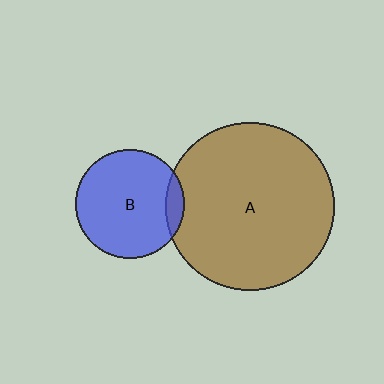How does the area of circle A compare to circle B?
Approximately 2.4 times.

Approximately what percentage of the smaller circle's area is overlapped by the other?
Approximately 10%.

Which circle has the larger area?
Circle A (brown).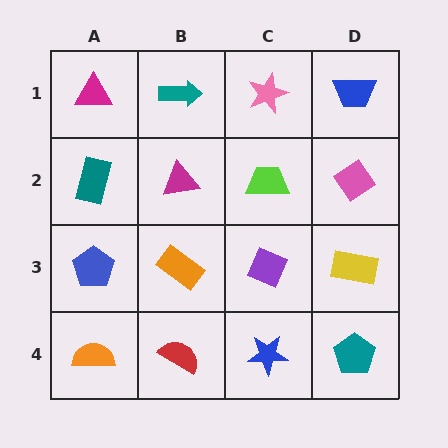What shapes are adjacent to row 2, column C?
A pink star (row 1, column C), a purple diamond (row 3, column C), a magenta triangle (row 2, column B), a pink diamond (row 2, column D).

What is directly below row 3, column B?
A red semicircle.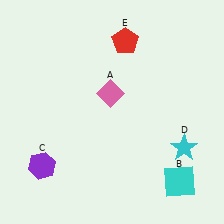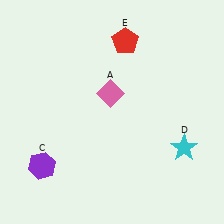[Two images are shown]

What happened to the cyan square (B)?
The cyan square (B) was removed in Image 2. It was in the bottom-right area of Image 1.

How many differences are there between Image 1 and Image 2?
There is 1 difference between the two images.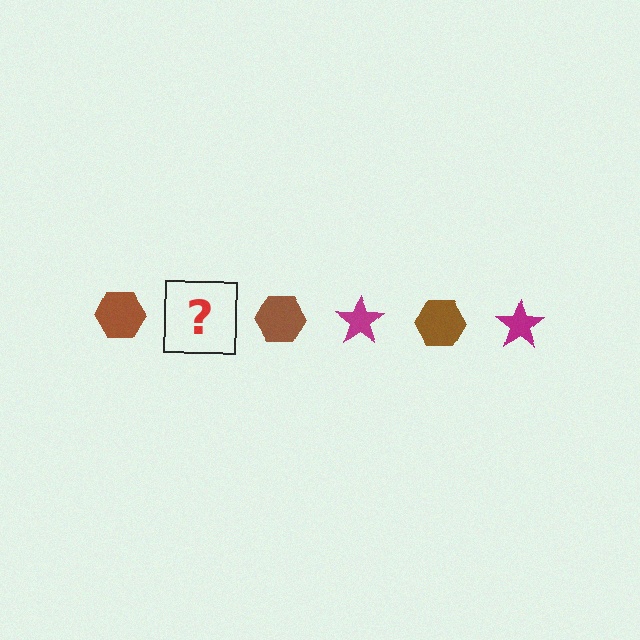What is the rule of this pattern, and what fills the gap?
The rule is that the pattern alternates between brown hexagon and magenta star. The gap should be filled with a magenta star.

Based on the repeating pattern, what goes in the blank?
The blank should be a magenta star.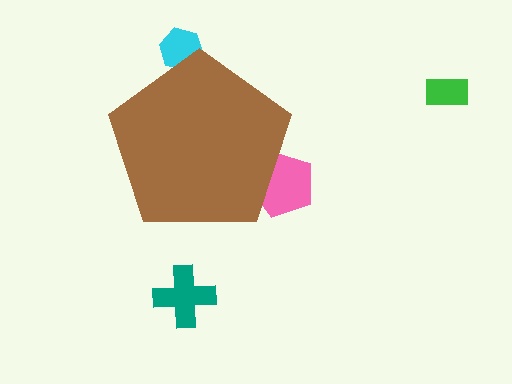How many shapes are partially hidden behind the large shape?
2 shapes are partially hidden.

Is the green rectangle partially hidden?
No, the green rectangle is fully visible.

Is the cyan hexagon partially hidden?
Yes, the cyan hexagon is partially hidden behind the brown pentagon.